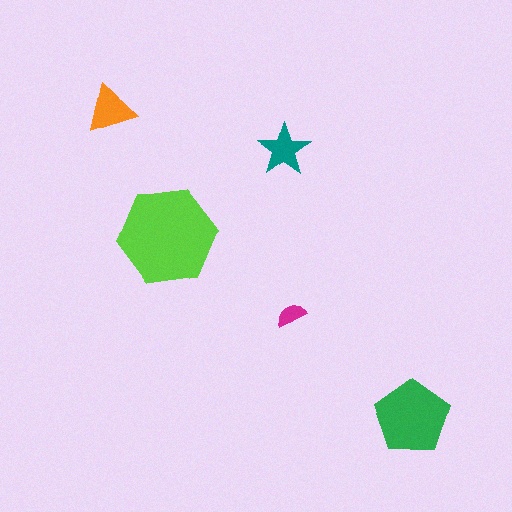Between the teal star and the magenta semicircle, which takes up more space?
The teal star.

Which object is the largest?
The lime hexagon.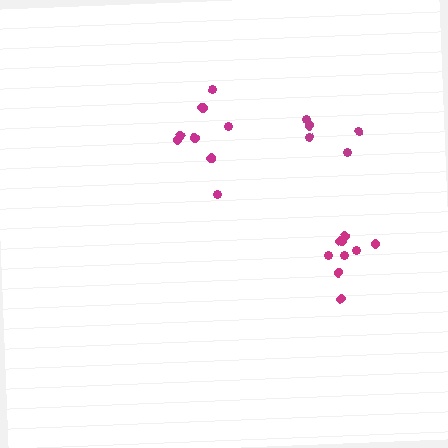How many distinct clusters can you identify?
There are 3 distinct clusters.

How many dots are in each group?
Group 1: 5 dots, Group 2: 9 dots, Group 3: 9 dots (23 total).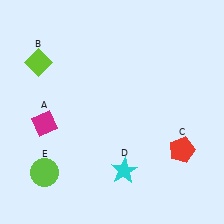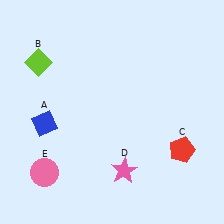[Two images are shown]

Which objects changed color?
A changed from magenta to blue. D changed from cyan to pink. E changed from lime to pink.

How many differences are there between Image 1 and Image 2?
There are 3 differences between the two images.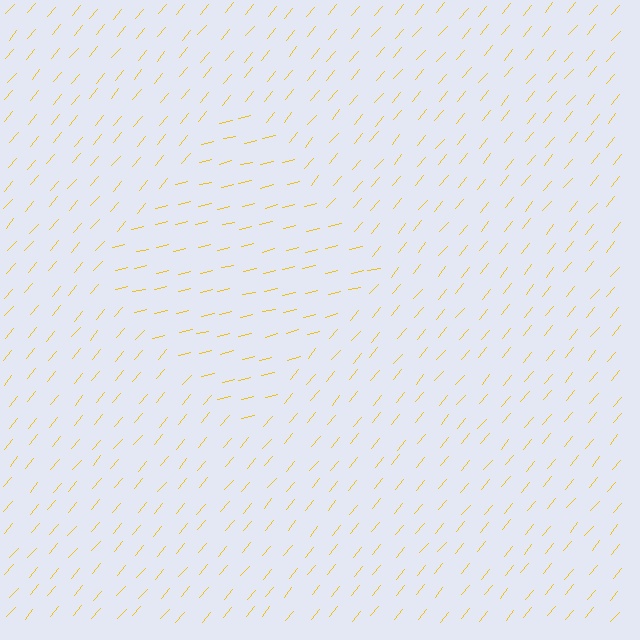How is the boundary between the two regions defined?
The boundary is defined purely by a change in line orientation (approximately 36 degrees difference). All lines are the same color and thickness.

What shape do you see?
I see a diamond.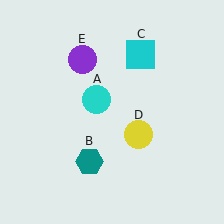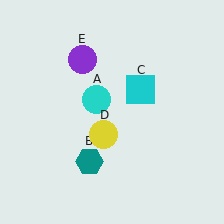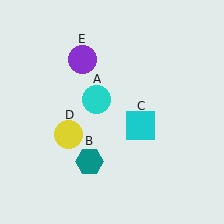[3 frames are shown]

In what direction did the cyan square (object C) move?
The cyan square (object C) moved down.